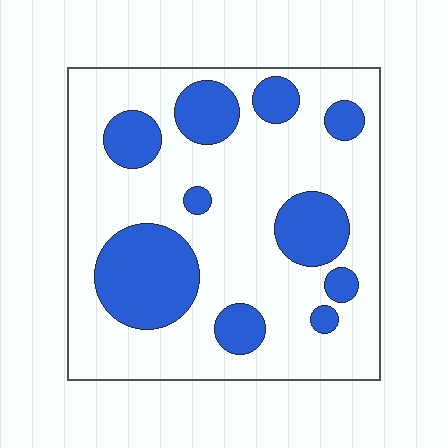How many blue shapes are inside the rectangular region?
10.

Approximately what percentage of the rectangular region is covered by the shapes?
Approximately 25%.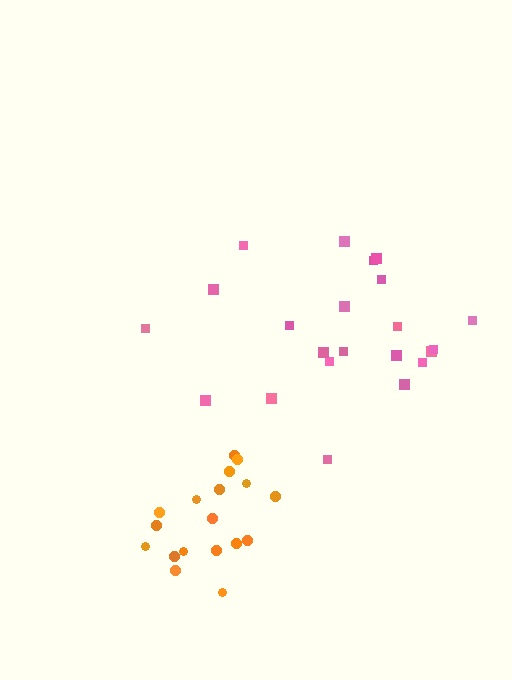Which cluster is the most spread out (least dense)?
Pink.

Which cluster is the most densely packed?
Orange.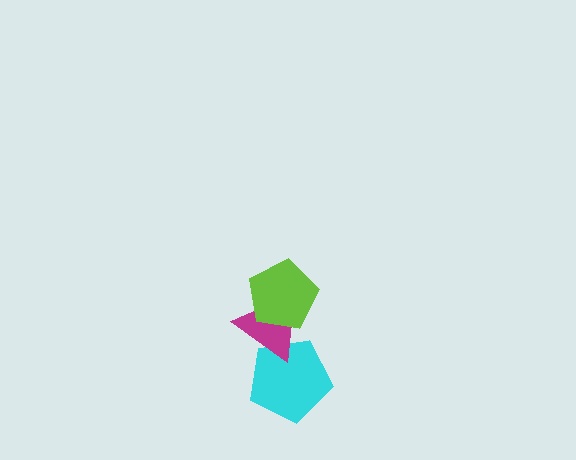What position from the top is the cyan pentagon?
The cyan pentagon is 3rd from the top.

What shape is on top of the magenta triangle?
The lime pentagon is on top of the magenta triangle.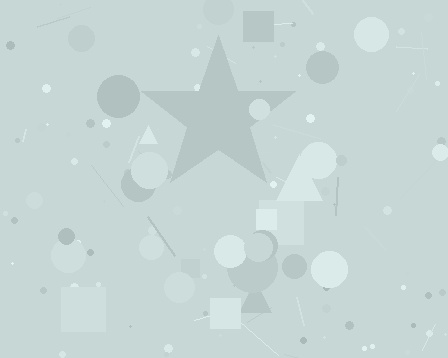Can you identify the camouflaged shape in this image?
The camouflaged shape is a star.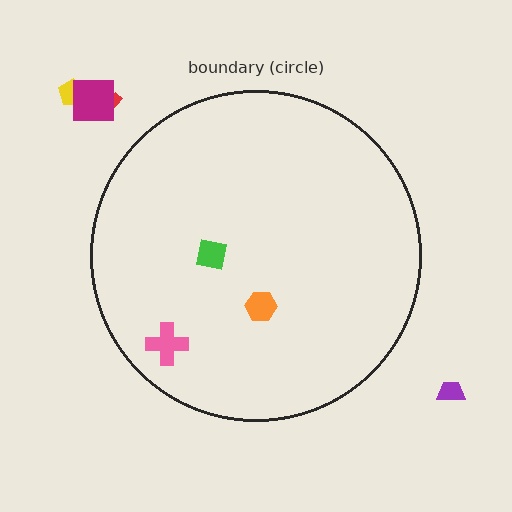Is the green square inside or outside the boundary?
Inside.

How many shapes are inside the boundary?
3 inside, 4 outside.